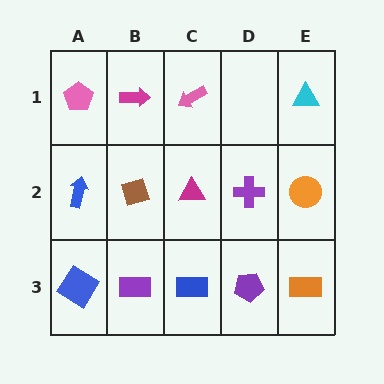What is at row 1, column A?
A pink pentagon.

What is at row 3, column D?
A purple pentagon.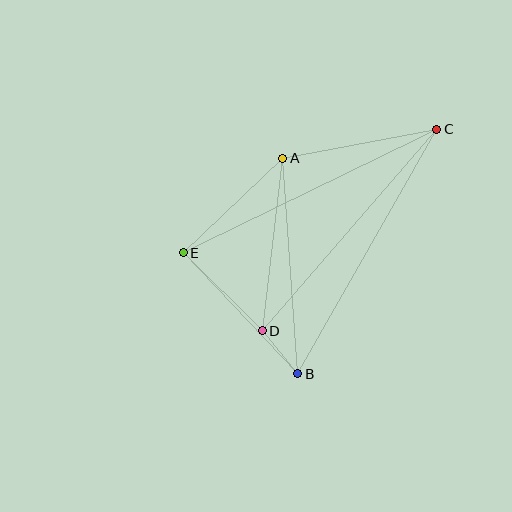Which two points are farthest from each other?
Points C and E are farthest from each other.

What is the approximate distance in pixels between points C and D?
The distance between C and D is approximately 266 pixels.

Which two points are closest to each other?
Points B and D are closest to each other.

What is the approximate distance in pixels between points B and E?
The distance between B and E is approximately 167 pixels.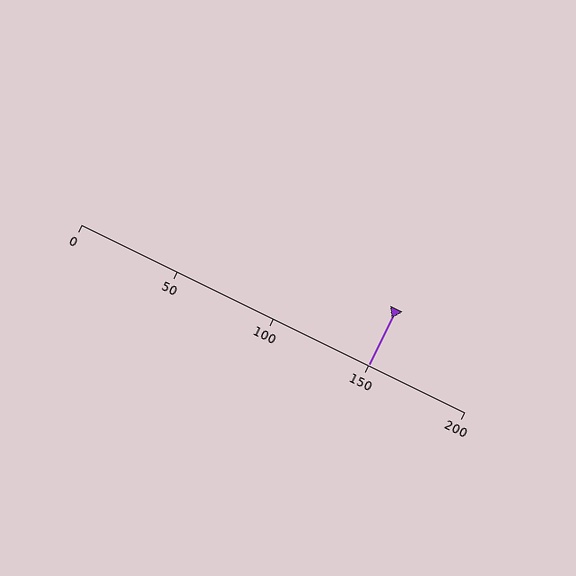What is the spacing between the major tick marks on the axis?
The major ticks are spaced 50 apart.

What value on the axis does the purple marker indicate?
The marker indicates approximately 150.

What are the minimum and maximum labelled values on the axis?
The axis runs from 0 to 200.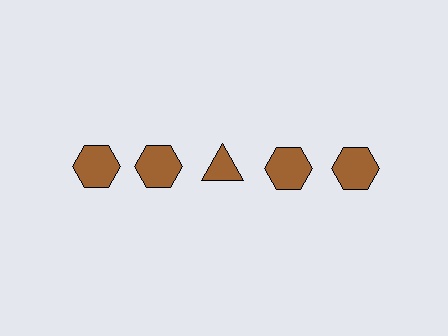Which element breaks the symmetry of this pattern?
The brown triangle in the top row, center column breaks the symmetry. All other shapes are brown hexagons.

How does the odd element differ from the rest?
It has a different shape: triangle instead of hexagon.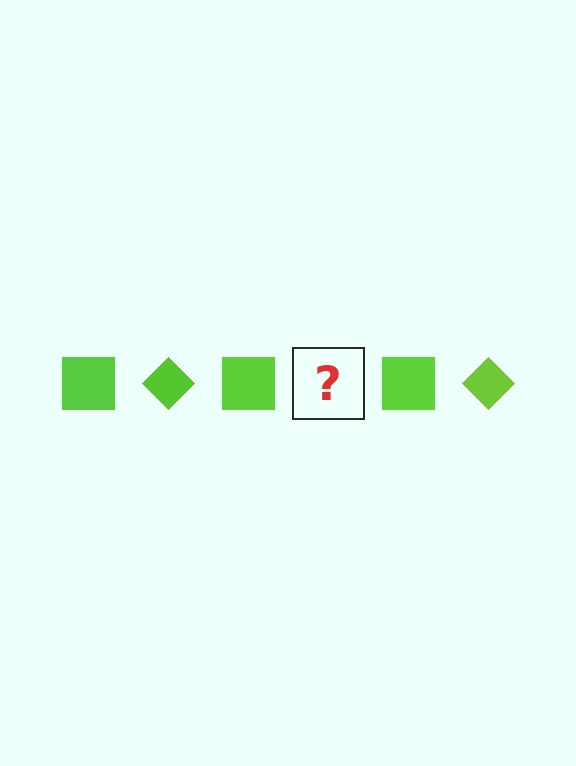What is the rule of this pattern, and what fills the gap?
The rule is that the pattern cycles through square, diamond shapes in lime. The gap should be filled with a lime diamond.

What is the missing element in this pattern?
The missing element is a lime diamond.